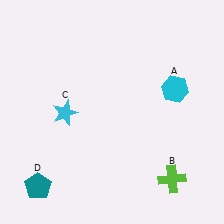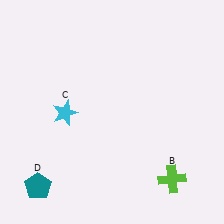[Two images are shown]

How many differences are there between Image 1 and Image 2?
There is 1 difference between the two images.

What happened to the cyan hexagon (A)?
The cyan hexagon (A) was removed in Image 2. It was in the top-right area of Image 1.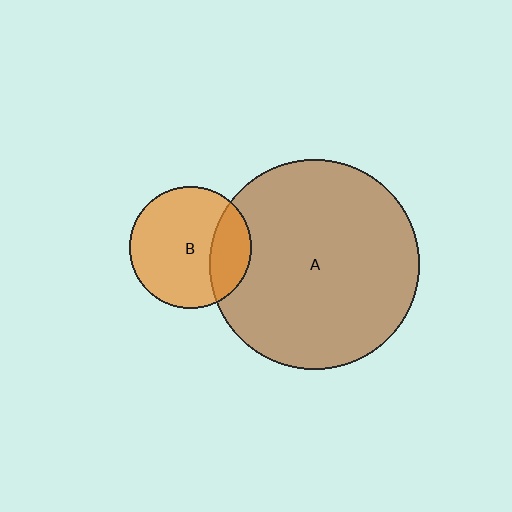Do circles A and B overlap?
Yes.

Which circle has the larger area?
Circle A (brown).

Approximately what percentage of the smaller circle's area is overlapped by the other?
Approximately 25%.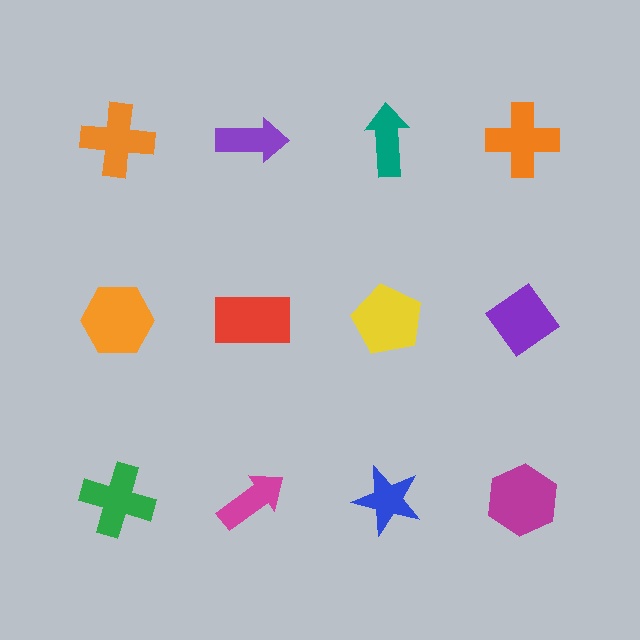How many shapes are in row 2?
4 shapes.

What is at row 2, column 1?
An orange hexagon.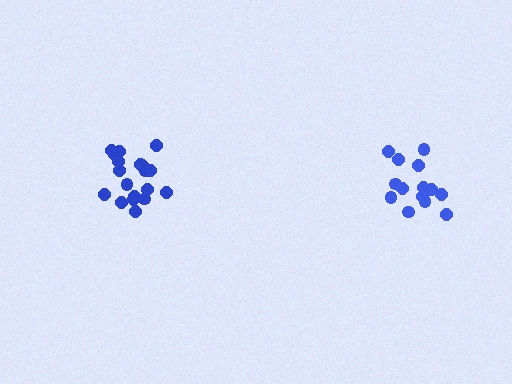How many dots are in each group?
Group 1: 20 dots, Group 2: 14 dots (34 total).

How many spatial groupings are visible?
There are 2 spatial groupings.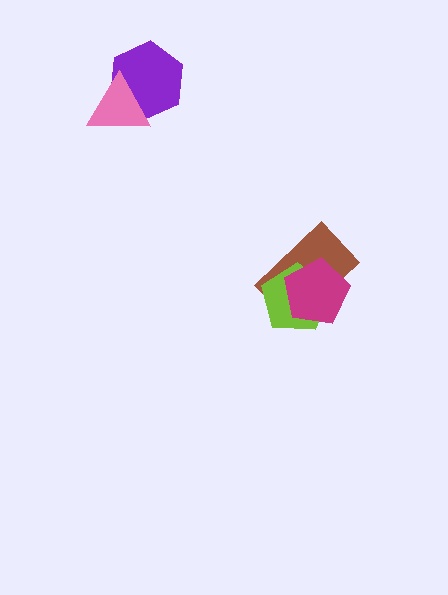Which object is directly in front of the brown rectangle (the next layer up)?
The lime pentagon is directly in front of the brown rectangle.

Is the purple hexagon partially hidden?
Yes, it is partially covered by another shape.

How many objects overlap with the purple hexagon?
1 object overlaps with the purple hexagon.